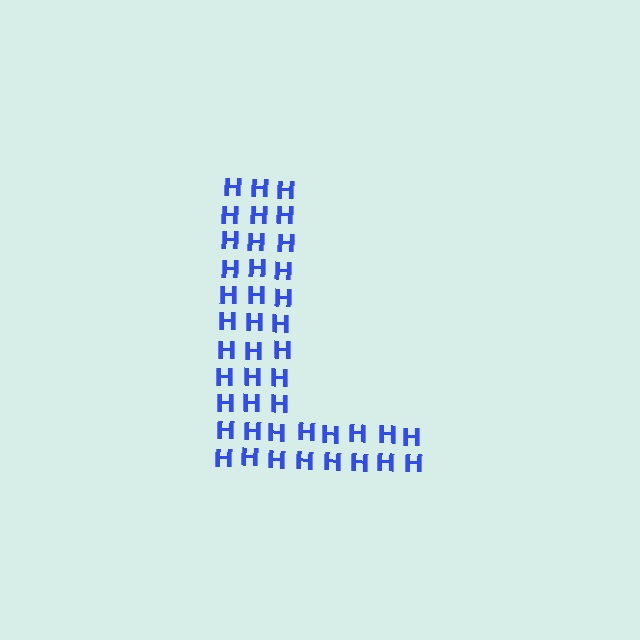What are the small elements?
The small elements are letter H's.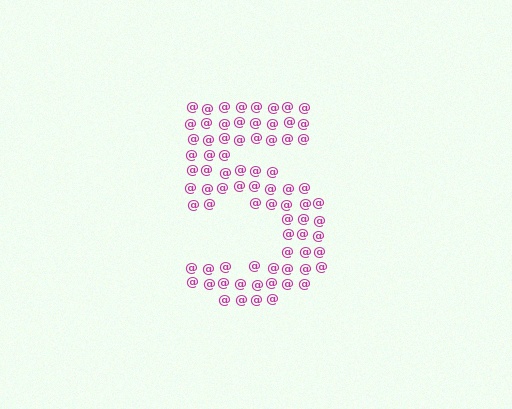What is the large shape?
The large shape is the digit 5.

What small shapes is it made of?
It is made of small at signs.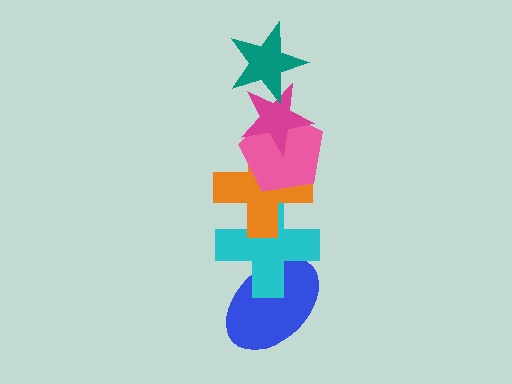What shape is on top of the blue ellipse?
The cyan cross is on top of the blue ellipse.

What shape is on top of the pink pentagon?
The magenta star is on top of the pink pentagon.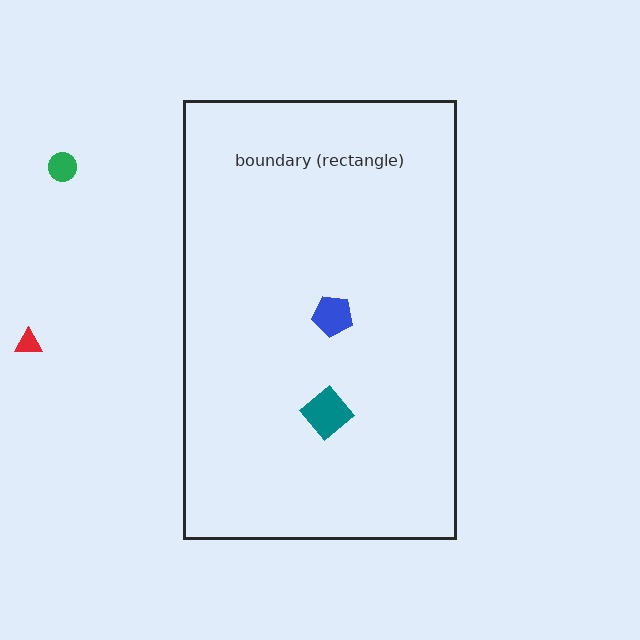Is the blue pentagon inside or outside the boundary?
Inside.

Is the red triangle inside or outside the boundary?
Outside.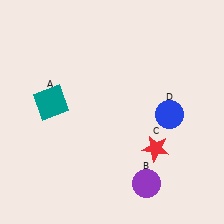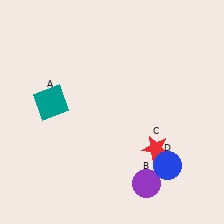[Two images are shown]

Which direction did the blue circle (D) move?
The blue circle (D) moved down.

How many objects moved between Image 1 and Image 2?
1 object moved between the two images.